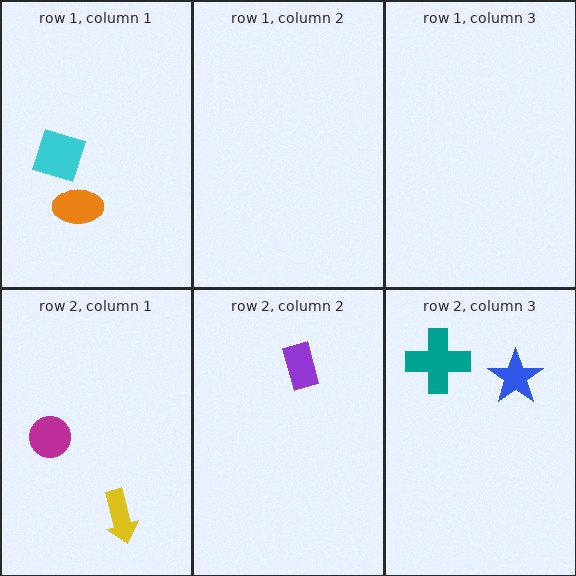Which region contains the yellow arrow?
The row 2, column 1 region.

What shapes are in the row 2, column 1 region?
The magenta circle, the yellow arrow.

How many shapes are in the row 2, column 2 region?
1.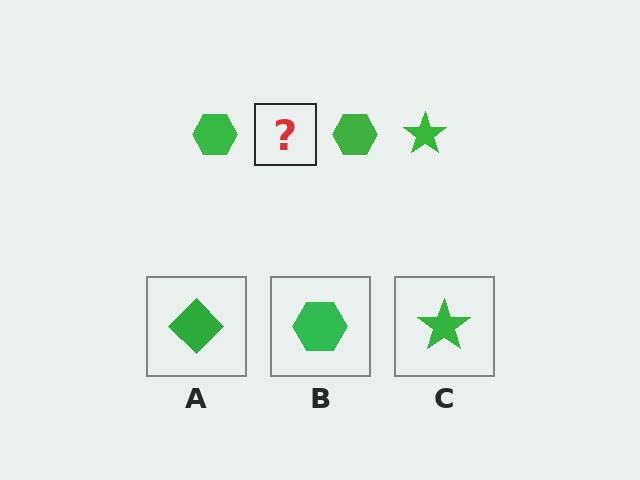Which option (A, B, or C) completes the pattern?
C.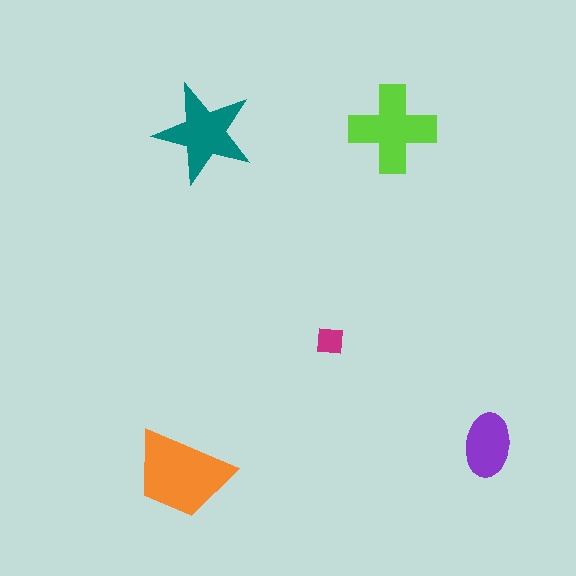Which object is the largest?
The orange trapezoid.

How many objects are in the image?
There are 5 objects in the image.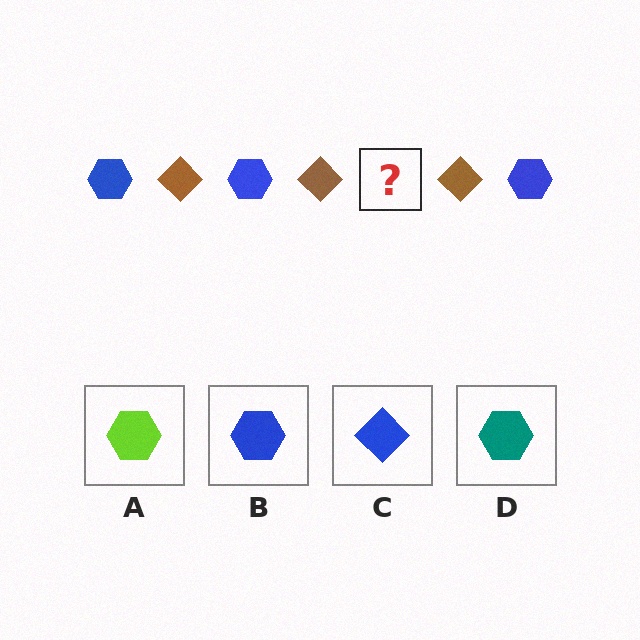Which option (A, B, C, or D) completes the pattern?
B.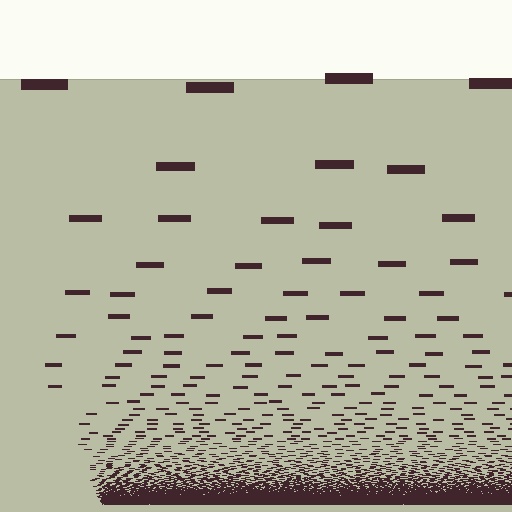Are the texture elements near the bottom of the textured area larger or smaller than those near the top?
Smaller. The gradient is inverted — elements near the bottom are smaller and denser.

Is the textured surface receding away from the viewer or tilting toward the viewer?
The surface appears to tilt toward the viewer. Texture elements get larger and sparser toward the top.